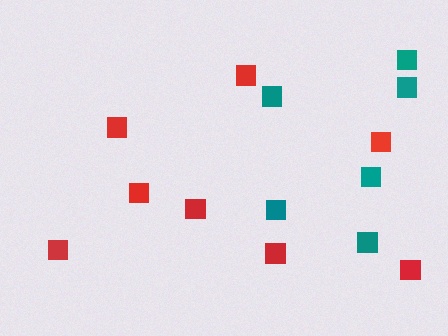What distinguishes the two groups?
There are 2 groups: one group of teal squares (6) and one group of red squares (8).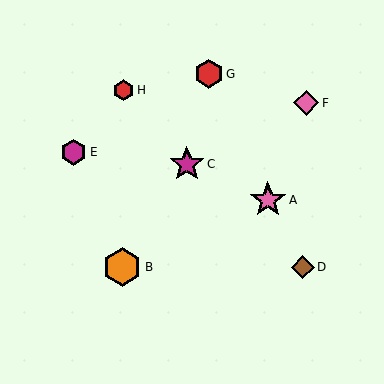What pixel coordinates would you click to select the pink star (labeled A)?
Click at (268, 200) to select the pink star A.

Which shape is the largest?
The orange hexagon (labeled B) is the largest.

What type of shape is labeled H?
Shape H is a red hexagon.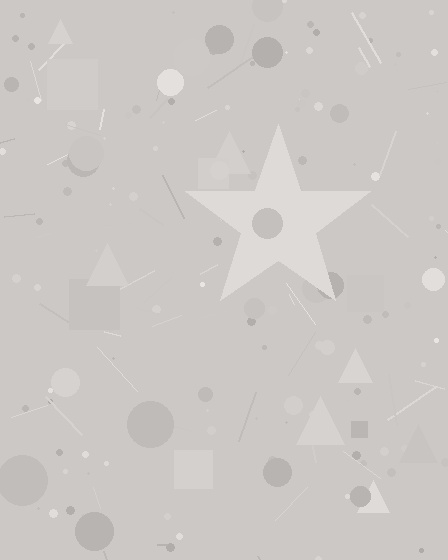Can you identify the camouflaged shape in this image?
The camouflaged shape is a star.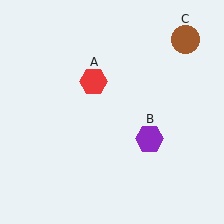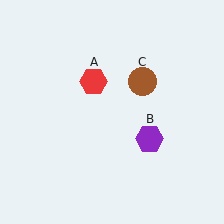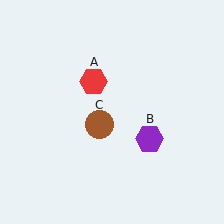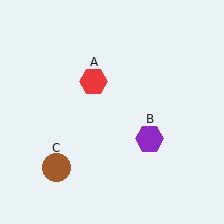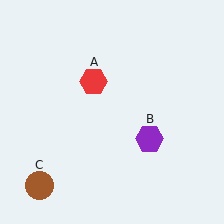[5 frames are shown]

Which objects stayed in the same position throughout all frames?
Red hexagon (object A) and purple hexagon (object B) remained stationary.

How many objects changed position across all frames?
1 object changed position: brown circle (object C).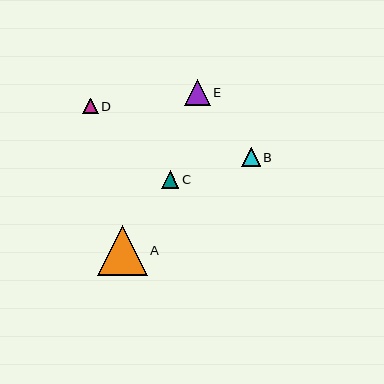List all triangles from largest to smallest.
From largest to smallest: A, E, B, C, D.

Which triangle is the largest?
Triangle A is the largest with a size of approximately 50 pixels.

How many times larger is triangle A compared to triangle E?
Triangle A is approximately 2.0 times the size of triangle E.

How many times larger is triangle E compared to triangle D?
Triangle E is approximately 1.6 times the size of triangle D.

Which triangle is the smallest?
Triangle D is the smallest with a size of approximately 16 pixels.